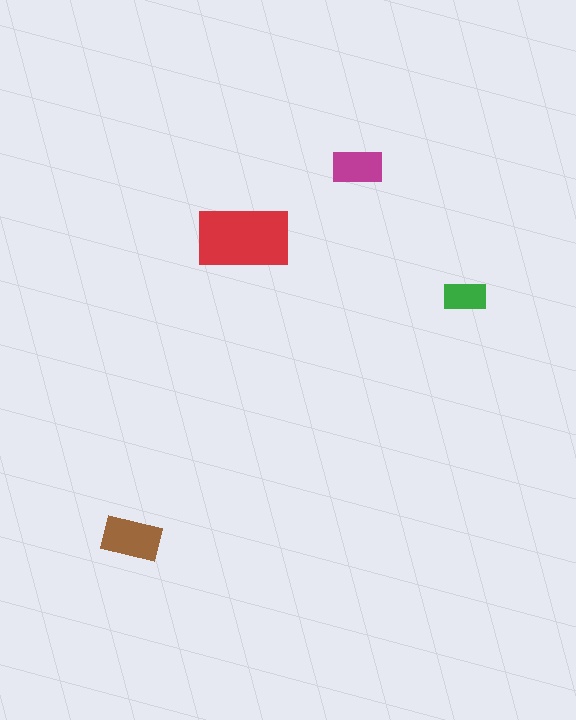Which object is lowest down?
The brown rectangle is bottommost.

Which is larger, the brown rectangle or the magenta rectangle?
The brown one.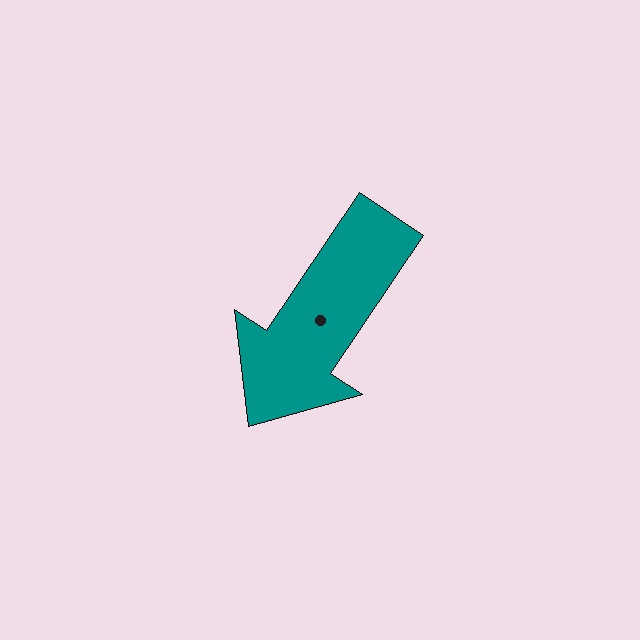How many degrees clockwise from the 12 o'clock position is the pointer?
Approximately 214 degrees.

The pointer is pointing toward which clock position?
Roughly 7 o'clock.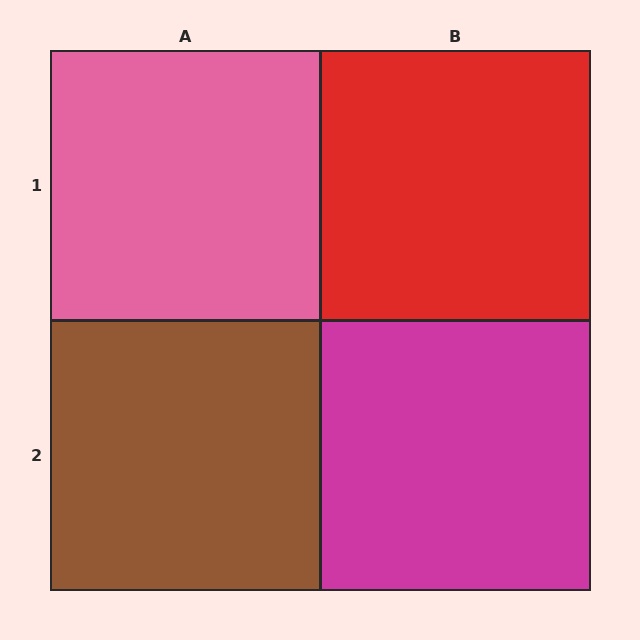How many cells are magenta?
1 cell is magenta.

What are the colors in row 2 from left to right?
Brown, magenta.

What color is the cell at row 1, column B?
Red.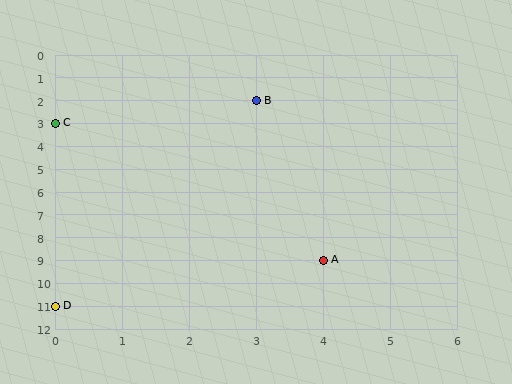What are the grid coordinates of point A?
Point A is at grid coordinates (4, 9).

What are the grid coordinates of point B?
Point B is at grid coordinates (3, 2).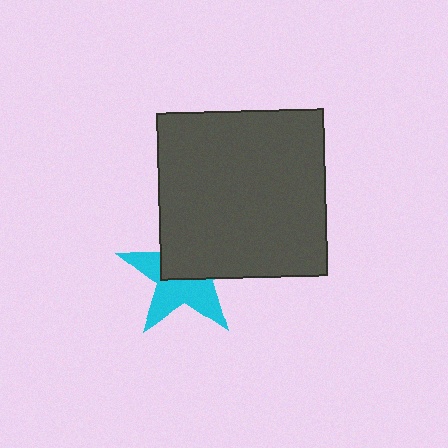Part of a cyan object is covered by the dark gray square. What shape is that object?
It is a star.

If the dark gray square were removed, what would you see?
You would see the complete cyan star.